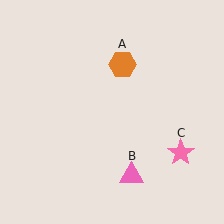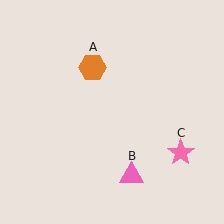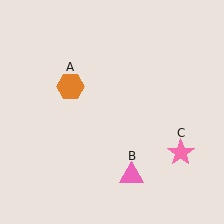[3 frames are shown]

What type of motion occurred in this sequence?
The orange hexagon (object A) rotated counterclockwise around the center of the scene.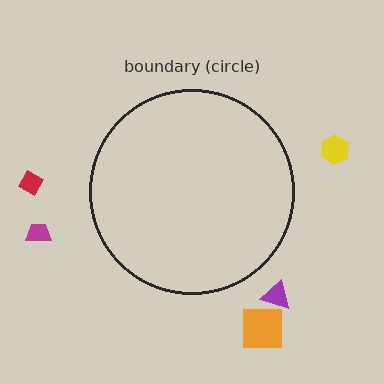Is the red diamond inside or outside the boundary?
Outside.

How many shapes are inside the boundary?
0 inside, 5 outside.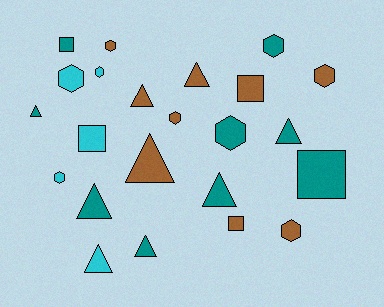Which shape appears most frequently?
Triangle, with 9 objects.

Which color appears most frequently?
Teal, with 9 objects.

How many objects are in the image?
There are 23 objects.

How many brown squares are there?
There are 2 brown squares.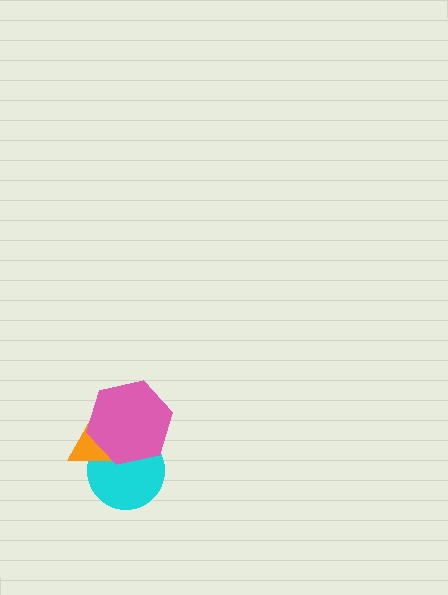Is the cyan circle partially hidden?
Yes, it is partially covered by another shape.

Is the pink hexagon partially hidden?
No, no other shape covers it.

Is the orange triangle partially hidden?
Yes, it is partially covered by another shape.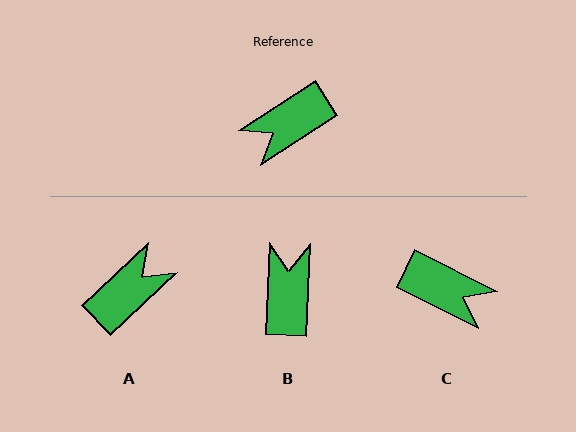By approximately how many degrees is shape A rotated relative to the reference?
Approximately 170 degrees clockwise.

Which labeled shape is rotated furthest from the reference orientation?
A, about 170 degrees away.